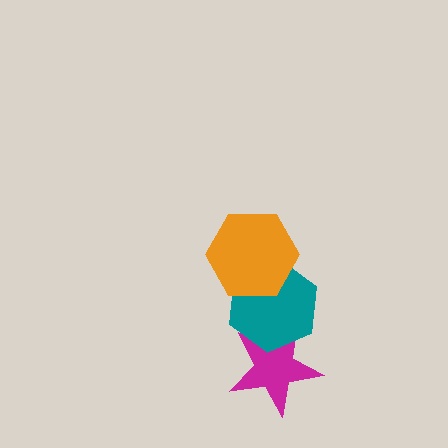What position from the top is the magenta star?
The magenta star is 3rd from the top.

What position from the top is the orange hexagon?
The orange hexagon is 1st from the top.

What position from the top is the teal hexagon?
The teal hexagon is 2nd from the top.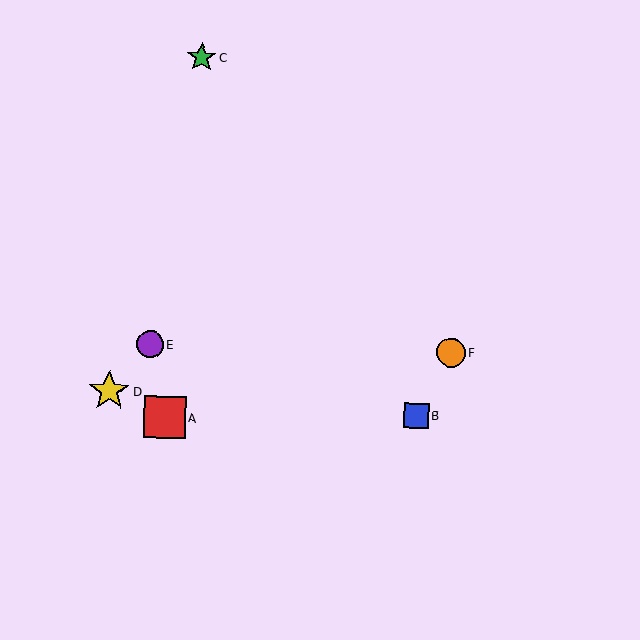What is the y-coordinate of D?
Object D is at y≈391.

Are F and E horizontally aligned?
Yes, both are at y≈353.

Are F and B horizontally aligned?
No, F is at y≈353 and B is at y≈416.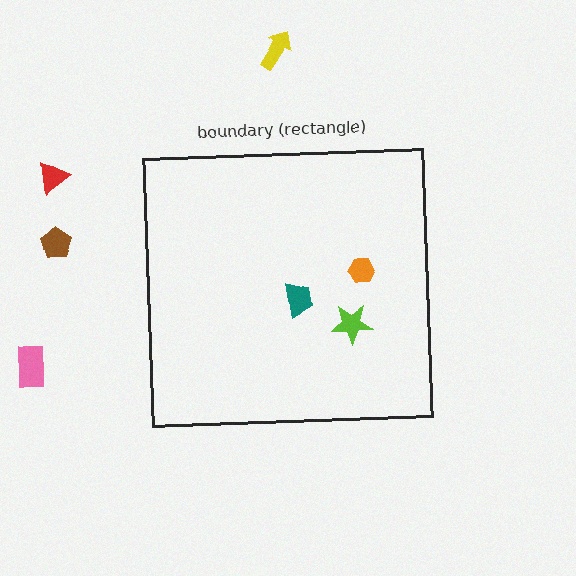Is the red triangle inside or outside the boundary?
Outside.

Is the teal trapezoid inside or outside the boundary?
Inside.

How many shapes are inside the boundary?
3 inside, 4 outside.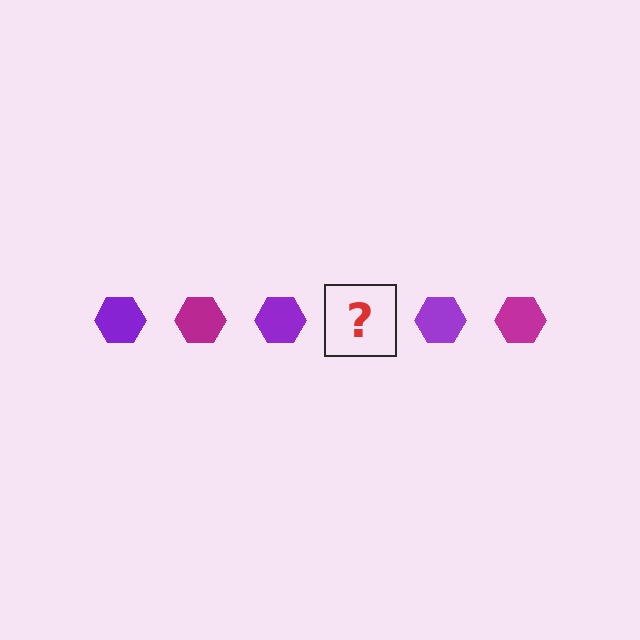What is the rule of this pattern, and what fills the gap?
The rule is that the pattern cycles through purple, magenta hexagons. The gap should be filled with a magenta hexagon.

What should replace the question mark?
The question mark should be replaced with a magenta hexagon.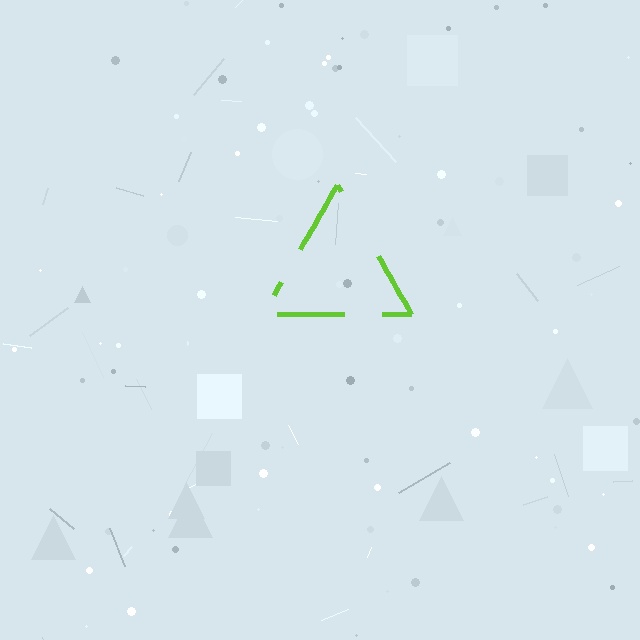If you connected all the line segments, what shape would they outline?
They would outline a triangle.